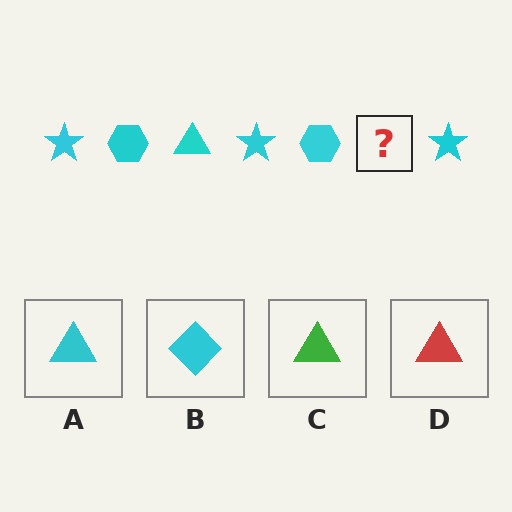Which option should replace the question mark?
Option A.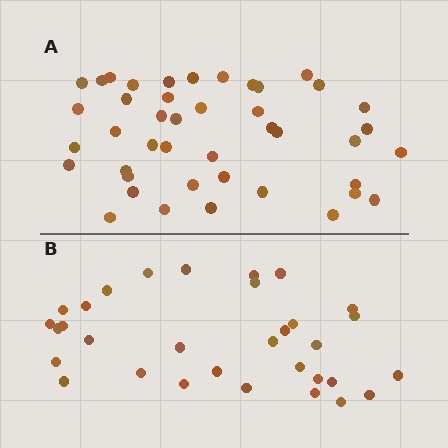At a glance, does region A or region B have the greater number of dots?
Region A (the top region) has more dots.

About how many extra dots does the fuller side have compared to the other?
Region A has roughly 12 or so more dots than region B.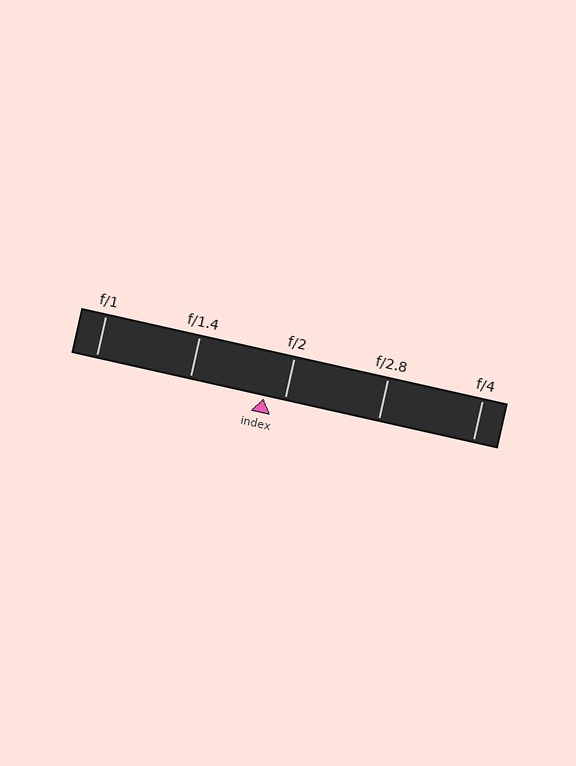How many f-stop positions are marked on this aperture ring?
There are 5 f-stop positions marked.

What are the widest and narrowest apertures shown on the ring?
The widest aperture shown is f/1 and the narrowest is f/4.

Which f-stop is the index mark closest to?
The index mark is closest to f/2.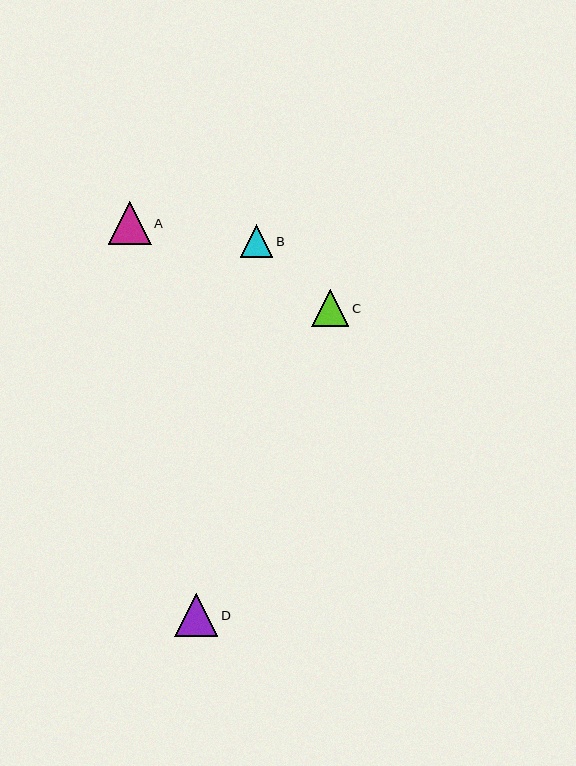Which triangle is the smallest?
Triangle B is the smallest with a size of approximately 32 pixels.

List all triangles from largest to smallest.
From largest to smallest: A, D, C, B.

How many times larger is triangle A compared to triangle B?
Triangle A is approximately 1.4 times the size of triangle B.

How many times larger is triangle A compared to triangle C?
Triangle A is approximately 1.2 times the size of triangle C.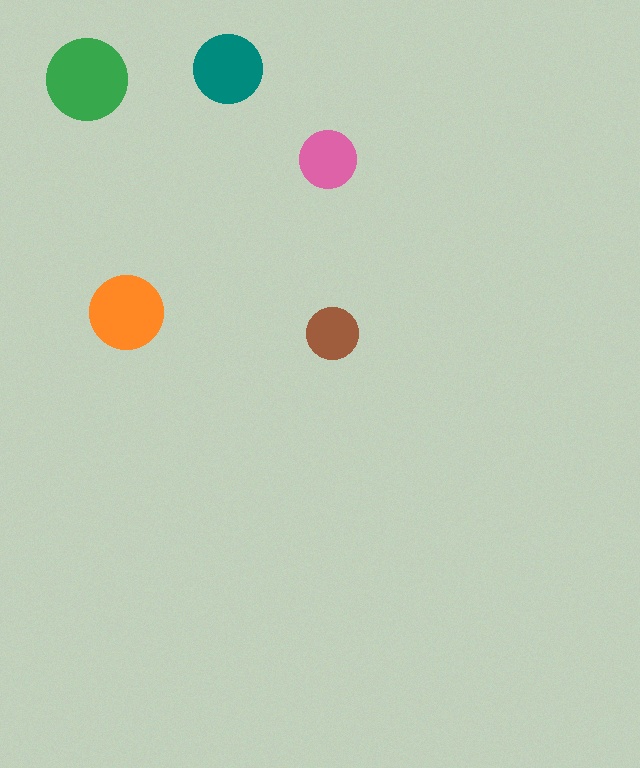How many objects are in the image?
There are 5 objects in the image.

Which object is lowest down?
The brown circle is bottommost.